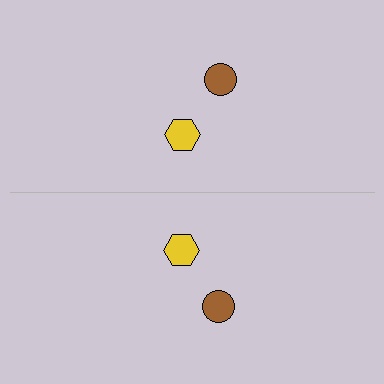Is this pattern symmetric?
Yes, this pattern has bilateral (reflection) symmetry.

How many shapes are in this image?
There are 4 shapes in this image.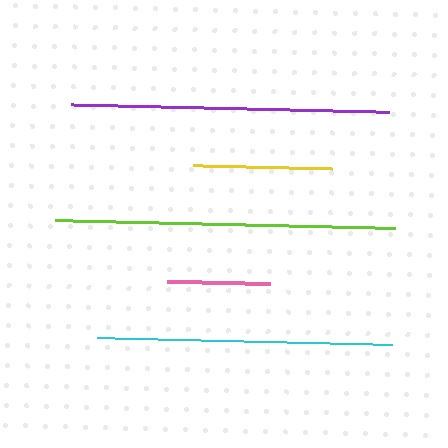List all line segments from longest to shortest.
From longest to shortest: lime, purple, cyan, yellow, pink.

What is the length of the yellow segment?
The yellow segment is approximately 139 pixels long.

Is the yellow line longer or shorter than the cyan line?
The cyan line is longer than the yellow line.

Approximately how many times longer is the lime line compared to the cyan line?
The lime line is approximately 1.2 times the length of the cyan line.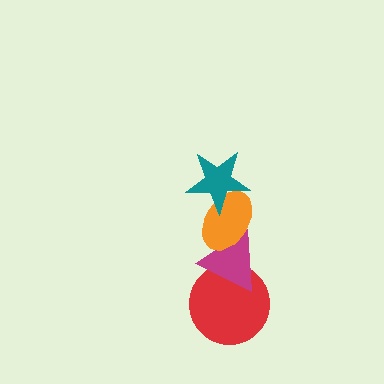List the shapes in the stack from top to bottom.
From top to bottom: the teal star, the orange ellipse, the magenta triangle, the red circle.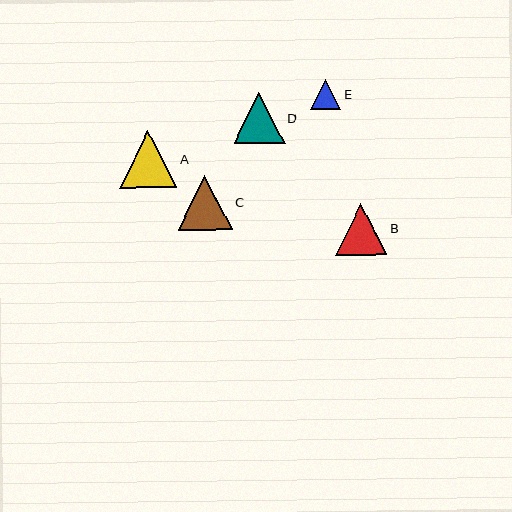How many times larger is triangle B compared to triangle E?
Triangle B is approximately 1.7 times the size of triangle E.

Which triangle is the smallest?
Triangle E is the smallest with a size of approximately 30 pixels.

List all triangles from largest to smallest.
From largest to smallest: A, C, B, D, E.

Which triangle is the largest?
Triangle A is the largest with a size of approximately 57 pixels.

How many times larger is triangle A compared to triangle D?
Triangle A is approximately 1.1 times the size of triangle D.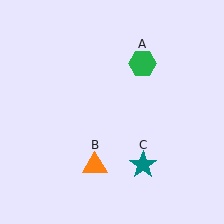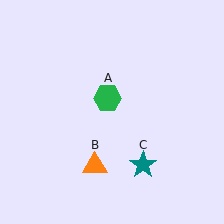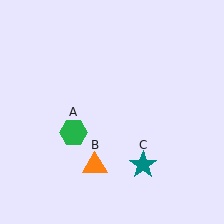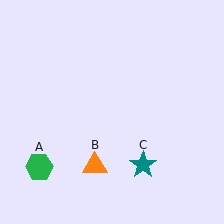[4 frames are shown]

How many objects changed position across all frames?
1 object changed position: green hexagon (object A).